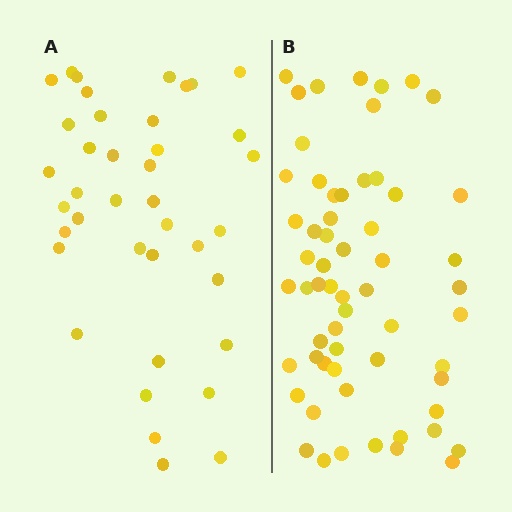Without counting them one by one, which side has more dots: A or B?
Region B (the right region) has more dots.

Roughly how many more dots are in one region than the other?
Region B has approximately 20 more dots than region A.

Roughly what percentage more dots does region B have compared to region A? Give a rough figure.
About 55% more.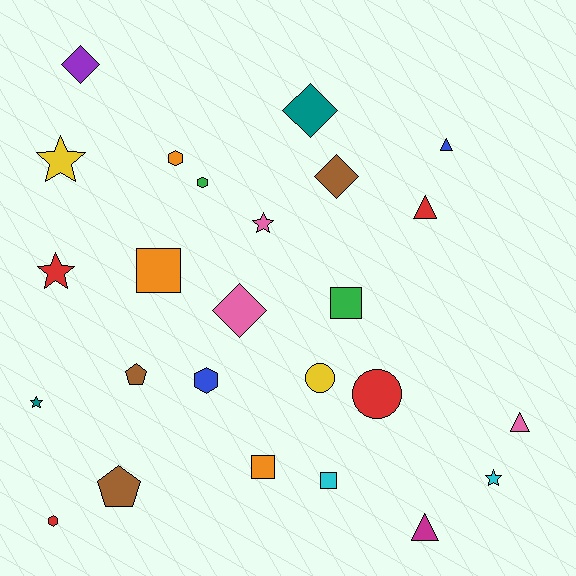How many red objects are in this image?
There are 4 red objects.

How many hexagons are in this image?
There are 4 hexagons.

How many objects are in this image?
There are 25 objects.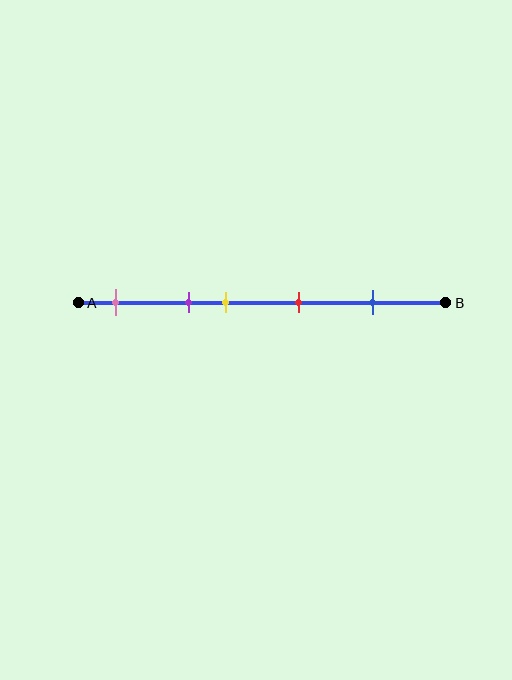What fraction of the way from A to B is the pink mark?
The pink mark is approximately 10% (0.1) of the way from A to B.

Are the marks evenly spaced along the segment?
No, the marks are not evenly spaced.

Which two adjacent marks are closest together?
The purple and yellow marks are the closest adjacent pair.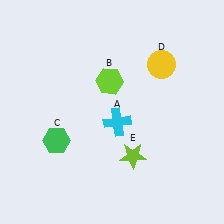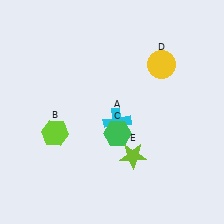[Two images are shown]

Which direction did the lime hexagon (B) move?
The lime hexagon (B) moved left.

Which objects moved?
The objects that moved are: the lime hexagon (B), the green hexagon (C).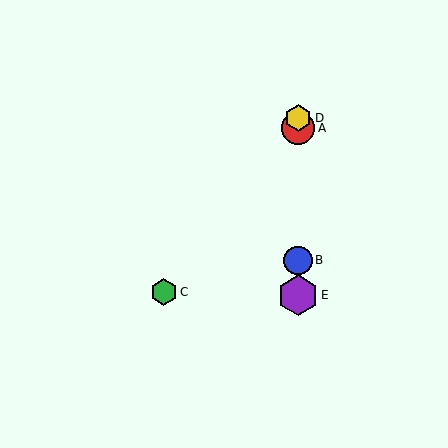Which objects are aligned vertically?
Objects A, B, D, E are aligned vertically.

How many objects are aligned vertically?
4 objects (A, B, D, E) are aligned vertically.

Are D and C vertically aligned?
No, D is at x≈298 and C is at x≈164.